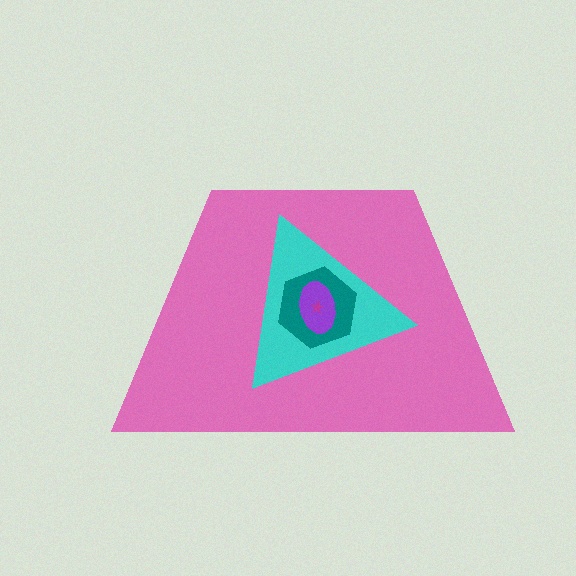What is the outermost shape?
The pink trapezoid.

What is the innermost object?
The magenta star.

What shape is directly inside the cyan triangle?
The teal hexagon.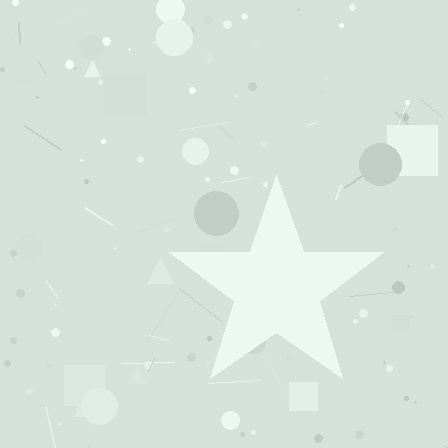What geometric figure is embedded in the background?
A star is embedded in the background.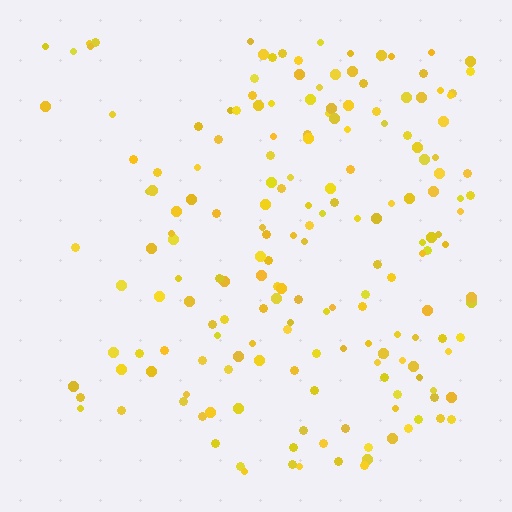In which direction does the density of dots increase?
From left to right, with the right side densest.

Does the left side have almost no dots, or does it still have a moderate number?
Still a moderate number, just noticeably fewer than the right.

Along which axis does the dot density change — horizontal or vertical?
Horizontal.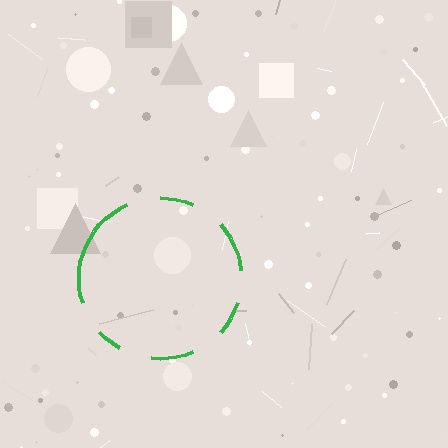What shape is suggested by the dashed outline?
The dashed outline suggests a circle.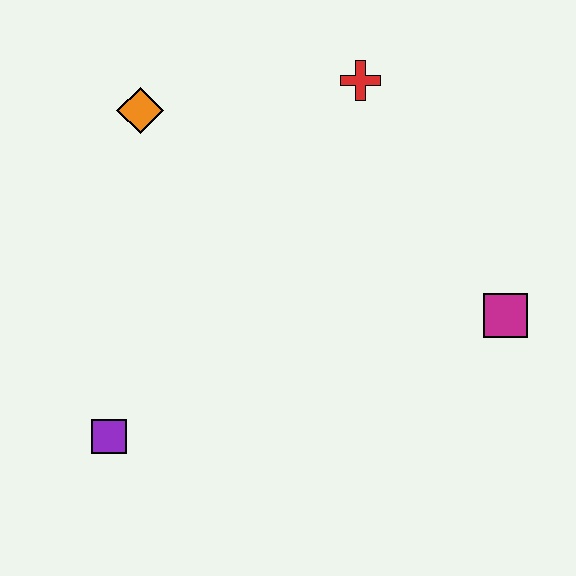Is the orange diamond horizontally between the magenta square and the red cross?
No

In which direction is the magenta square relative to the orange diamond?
The magenta square is to the right of the orange diamond.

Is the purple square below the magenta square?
Yes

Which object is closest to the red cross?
The orange diamond is closest to the red cross.